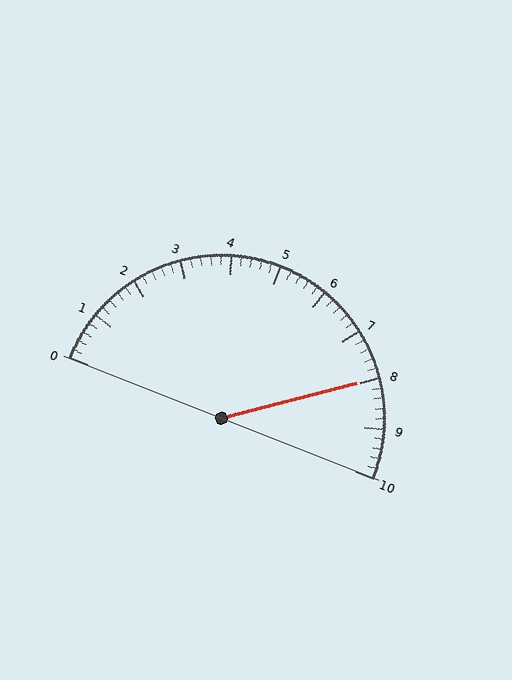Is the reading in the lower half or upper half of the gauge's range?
The reading is in the upper half of the range (0 to 10).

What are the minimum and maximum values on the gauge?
The gauge ranges from 0 to 10.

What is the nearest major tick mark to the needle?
The nearest major tick mark is 8.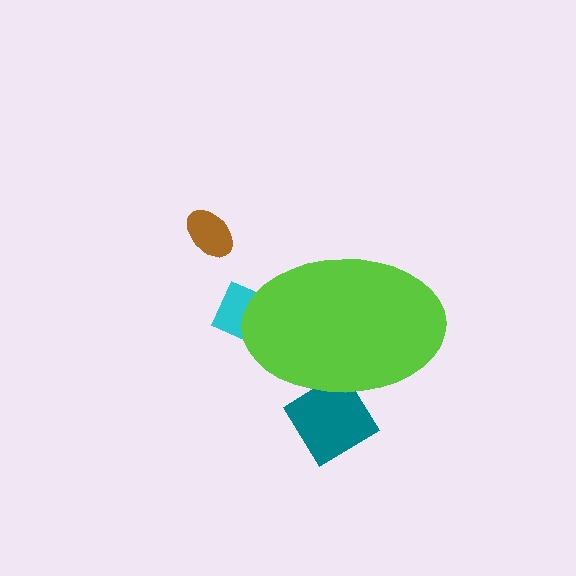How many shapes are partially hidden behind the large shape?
2 shapes are partially hidden.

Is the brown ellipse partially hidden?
No, the brown ellipse is fully visible.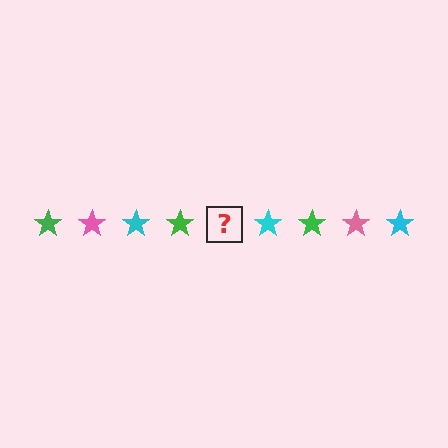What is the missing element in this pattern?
The missing element is a pink star.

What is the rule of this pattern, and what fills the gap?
The rule is that the pattern cycles through green, pink, cyan stars. The gap should be filled with a pink star.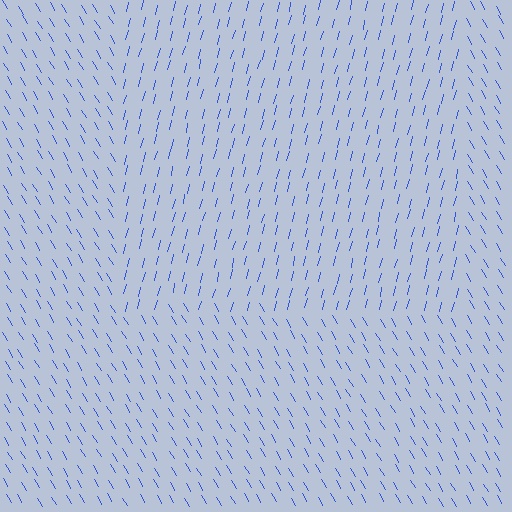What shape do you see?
I see a rectangle.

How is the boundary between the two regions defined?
The boundary is defined purely by a change in line orientation (approximately 45 degrees difference). All lines are the same color and thickness.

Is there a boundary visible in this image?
Yes, there is a texture boundary formed by a change in line orientation.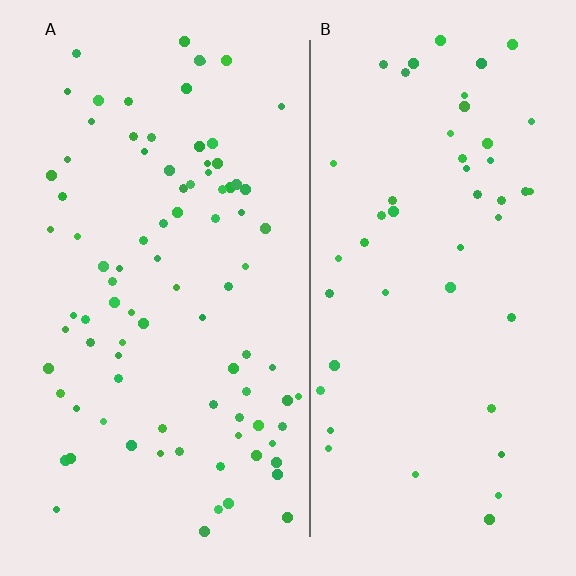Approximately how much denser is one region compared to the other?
Approximately 1.8× — region A over region B.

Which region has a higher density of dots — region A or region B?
A (the left).